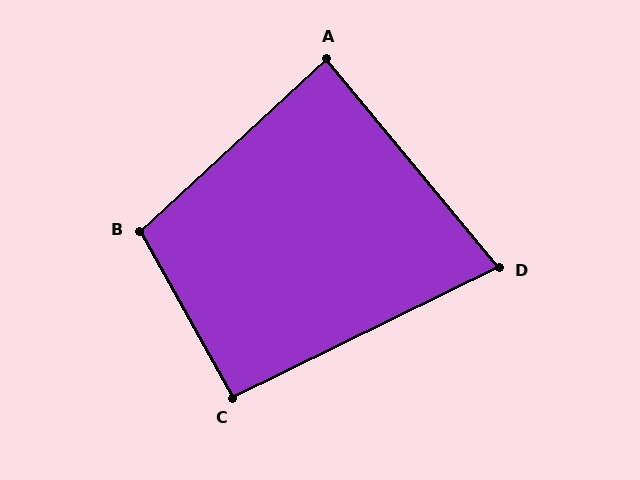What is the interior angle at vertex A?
Approximately 87 degrees (approximately right).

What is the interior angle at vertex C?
Approximately 93 degrees (approximately right).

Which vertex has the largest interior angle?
B, at approximately 103 degrees.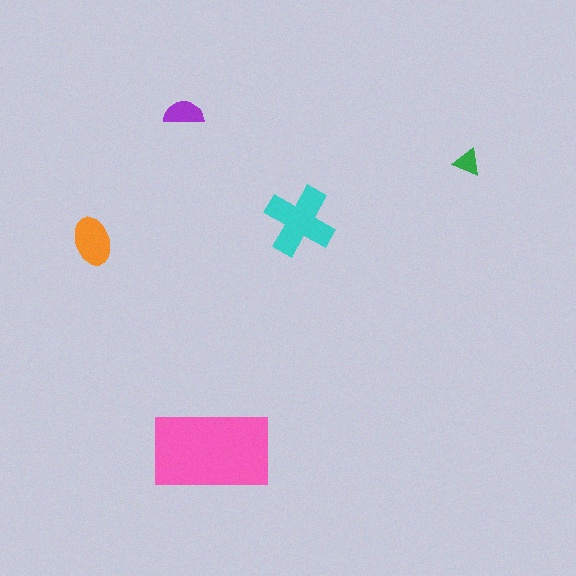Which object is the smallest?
The green triangle.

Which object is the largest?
The pink rectangle.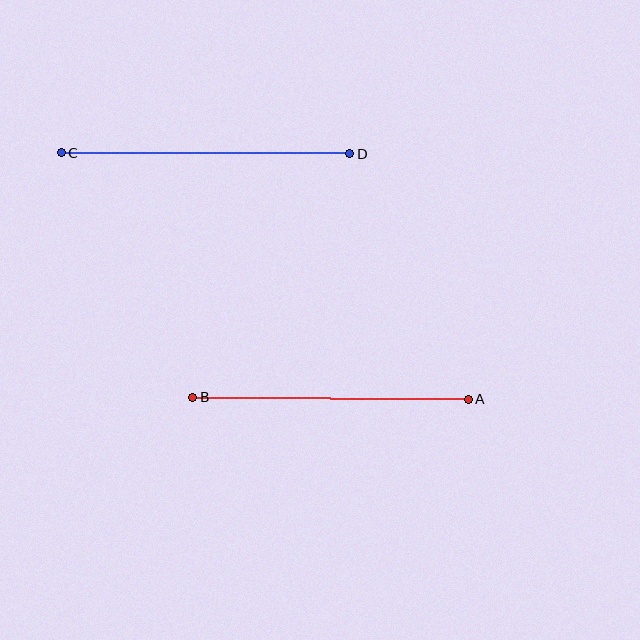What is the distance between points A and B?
The distance is approximately 275 pixels.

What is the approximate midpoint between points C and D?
The midpoint is at approximately (206, 153) pixels.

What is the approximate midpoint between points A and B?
The midpoint is at approximately (330, 398) pixels.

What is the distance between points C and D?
The distance is approximately 289 pixels.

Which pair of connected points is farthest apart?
Points C and D are farthest apart.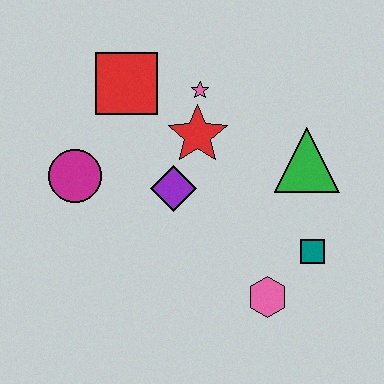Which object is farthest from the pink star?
The pink hexagon is farthest from the pink star.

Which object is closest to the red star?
The pink star is closest to the red star.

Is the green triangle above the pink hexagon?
Yes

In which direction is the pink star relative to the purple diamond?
The pink star is above the purple diamond.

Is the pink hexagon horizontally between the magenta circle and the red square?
No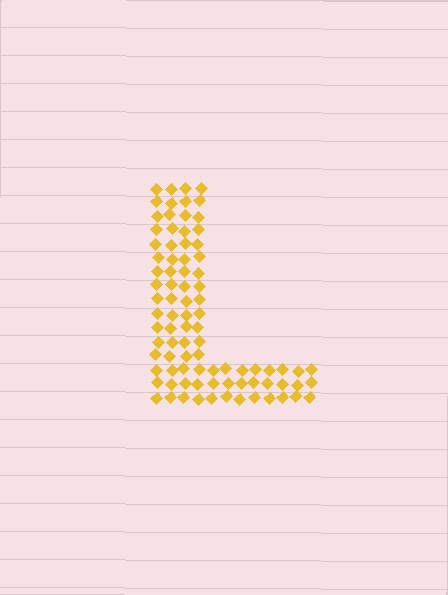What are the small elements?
The small elements are diamonds.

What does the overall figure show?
The overall figure shows the letter L.